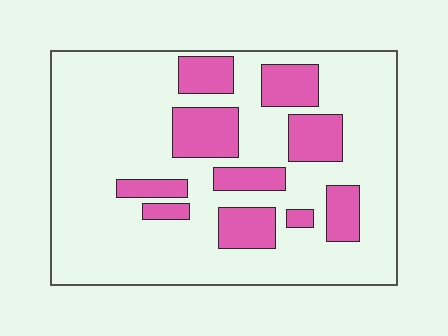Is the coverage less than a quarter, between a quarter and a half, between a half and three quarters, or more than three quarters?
Less than a quarter.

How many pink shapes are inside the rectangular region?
10.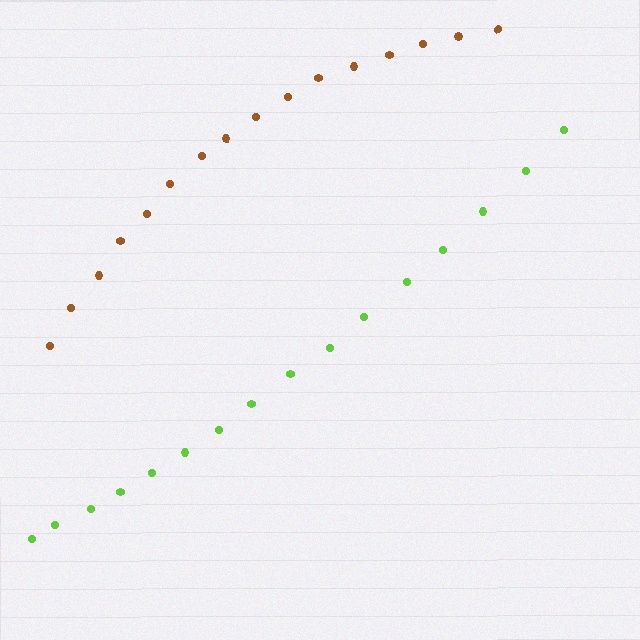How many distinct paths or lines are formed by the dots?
There are 2 distinct paths.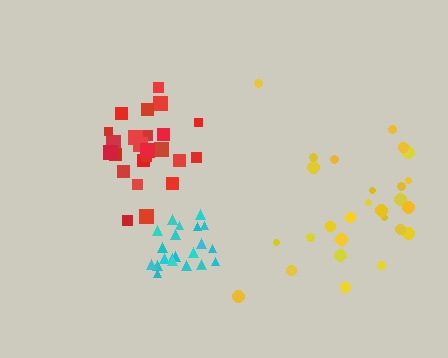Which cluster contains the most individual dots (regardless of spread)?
Yellow (29).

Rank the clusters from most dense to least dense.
cyan, red, yellow.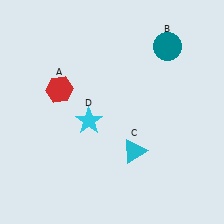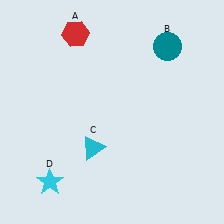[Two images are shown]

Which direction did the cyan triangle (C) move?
The cyan triangle (C) moved left.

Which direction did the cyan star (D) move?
The cyan star (D) moved down.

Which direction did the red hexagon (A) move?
The red hexagon (A) moved up.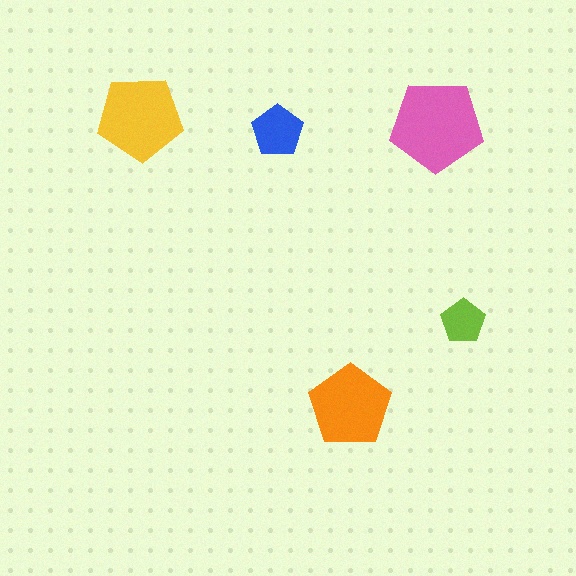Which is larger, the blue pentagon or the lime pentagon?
The blue one.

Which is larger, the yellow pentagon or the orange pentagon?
The yellow one.